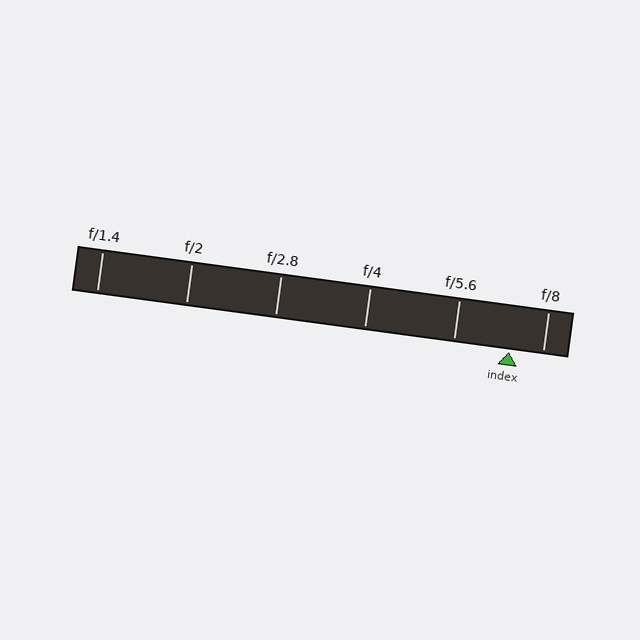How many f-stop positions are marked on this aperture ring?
There are 6 f-stop positions marked.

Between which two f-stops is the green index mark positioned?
The index mark is between f/5.6 and f/8.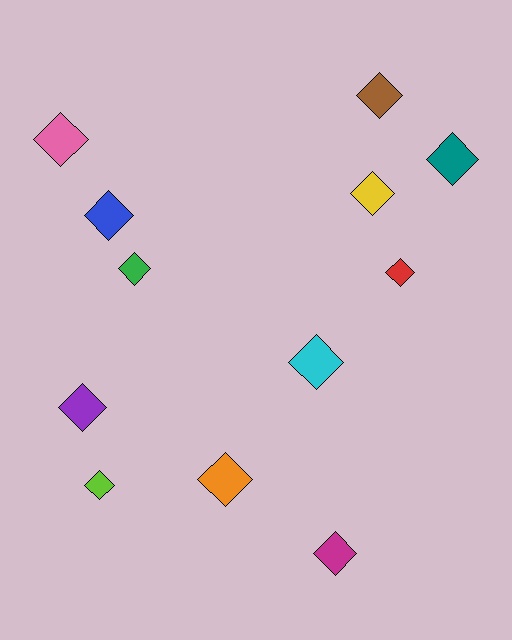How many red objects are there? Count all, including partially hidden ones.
There is 1 red object.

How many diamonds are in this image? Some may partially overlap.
There are 12 diamonds.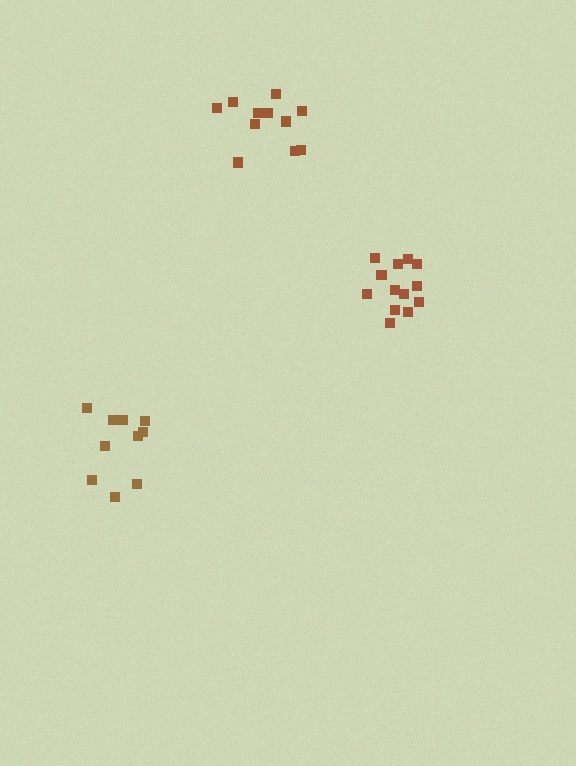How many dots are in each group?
Group 1: 10 dots, Group 2: 11 dots, Group 3: 13 dots (34 total).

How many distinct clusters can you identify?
There are 3 distinct clusters.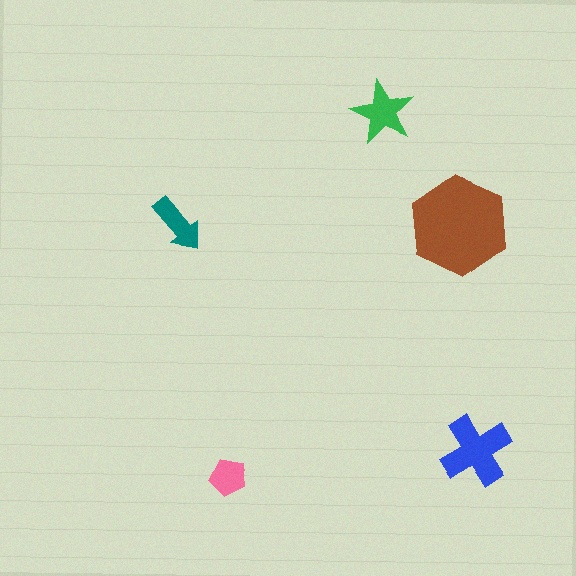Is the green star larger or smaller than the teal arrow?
Larger.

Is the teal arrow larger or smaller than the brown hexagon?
Smaller.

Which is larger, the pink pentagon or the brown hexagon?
The brown hexagon.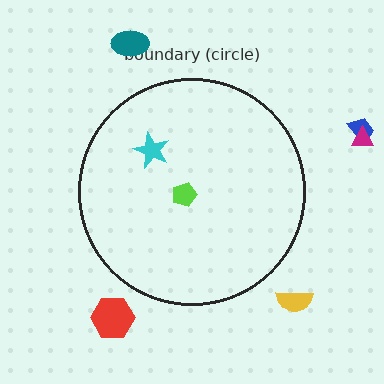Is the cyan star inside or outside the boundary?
Inside.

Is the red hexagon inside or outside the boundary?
Outside.